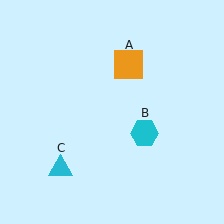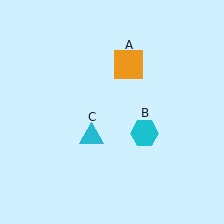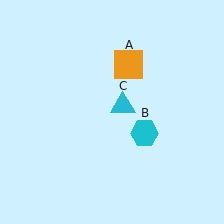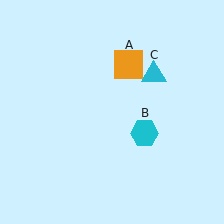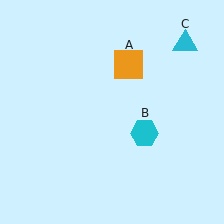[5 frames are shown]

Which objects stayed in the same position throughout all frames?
Orange square (object A) and cyan hexagon (object B) remained stationary.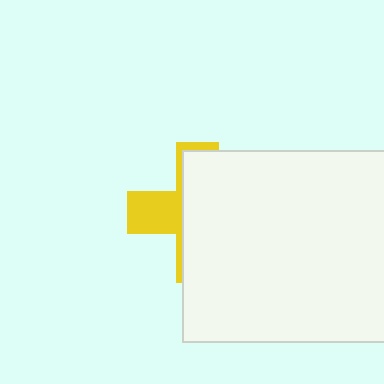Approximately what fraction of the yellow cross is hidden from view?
Roughly 69% of the yellow cross is hidden behind the white rectangle.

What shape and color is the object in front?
The object in front is a white rectangle.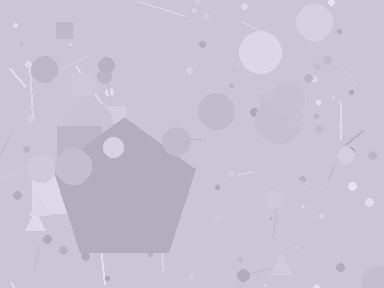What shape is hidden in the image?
A pentagon is hidden in the image.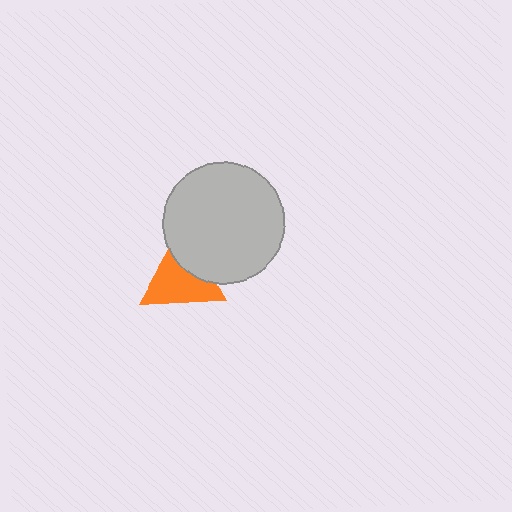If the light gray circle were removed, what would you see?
You would see the complete orange triangle.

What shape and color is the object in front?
The object in front is a light gray circle.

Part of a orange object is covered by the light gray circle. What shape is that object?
It is a triangle.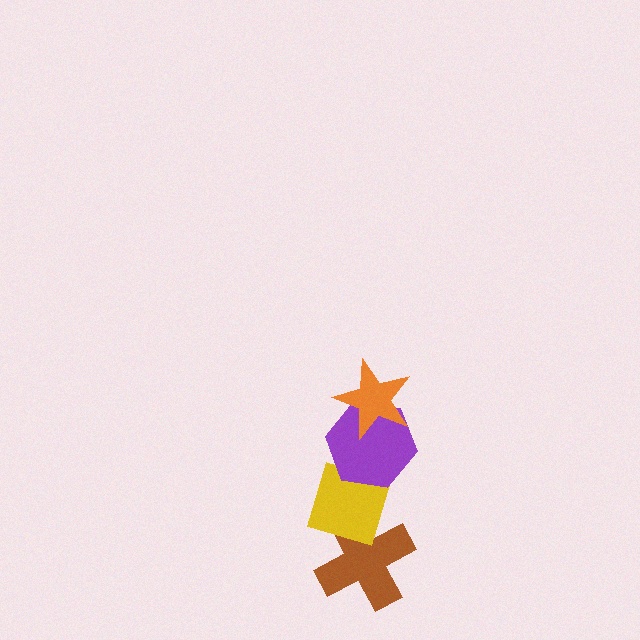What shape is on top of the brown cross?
The yellow diamond is on top of the brown cross.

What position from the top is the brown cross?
The brown cross is 4th from the top.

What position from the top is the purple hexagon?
The purple hexagon is 2nd from the top.